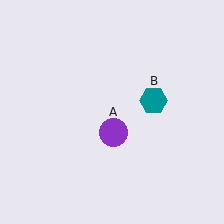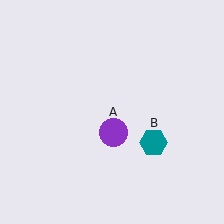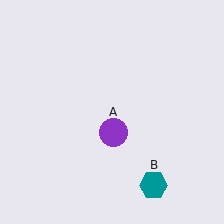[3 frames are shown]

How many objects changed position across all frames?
1 object changed position: teal hexagon (object B).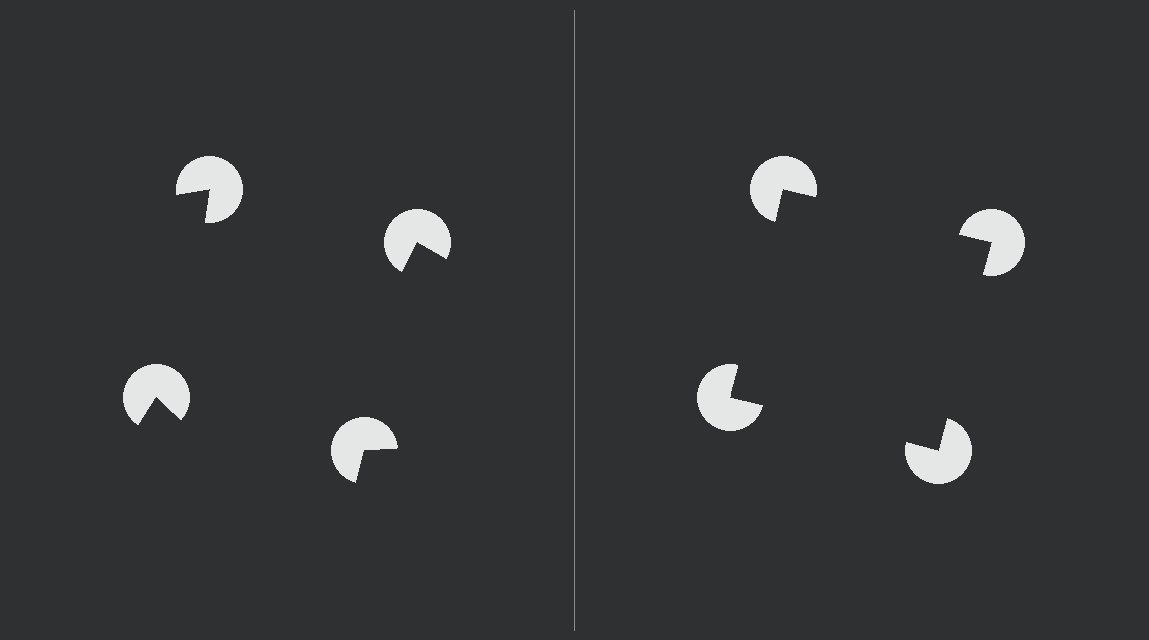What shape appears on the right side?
An illusory square.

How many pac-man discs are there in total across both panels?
8 — 4 on each side.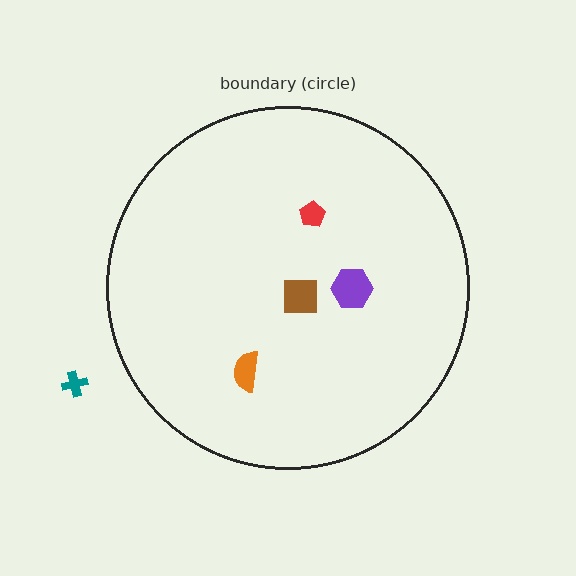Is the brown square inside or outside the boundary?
Inside.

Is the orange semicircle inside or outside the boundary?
Inside.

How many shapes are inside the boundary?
4 inside, 1 outside.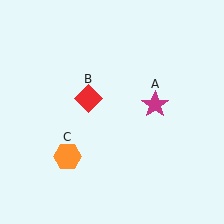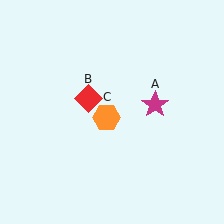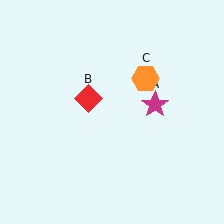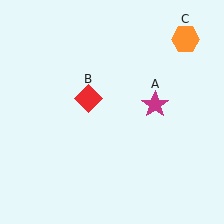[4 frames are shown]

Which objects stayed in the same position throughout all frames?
Magenta star (object A) and red diamond (object B) remained stationary.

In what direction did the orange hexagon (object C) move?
The orange hexagon (object C) moved up and to the right.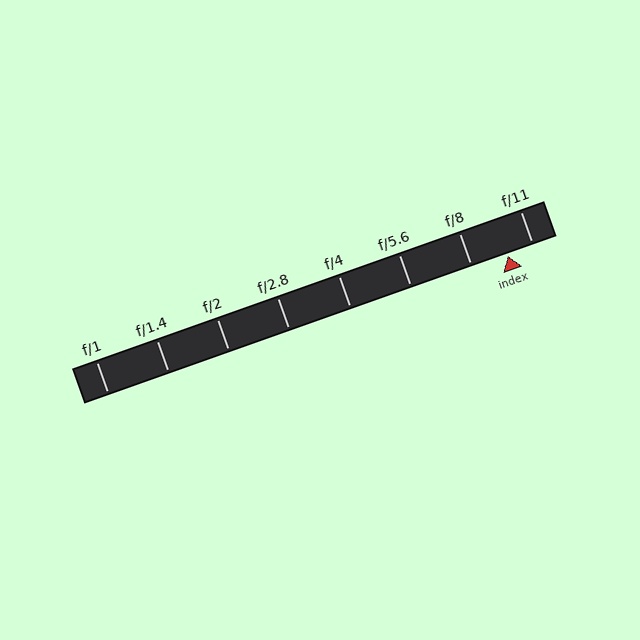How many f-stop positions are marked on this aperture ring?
There are 8 f-stop positions marked.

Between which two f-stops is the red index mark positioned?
The index mark is between f/8 and f/11.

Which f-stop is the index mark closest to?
The index mark is closest to f/11.